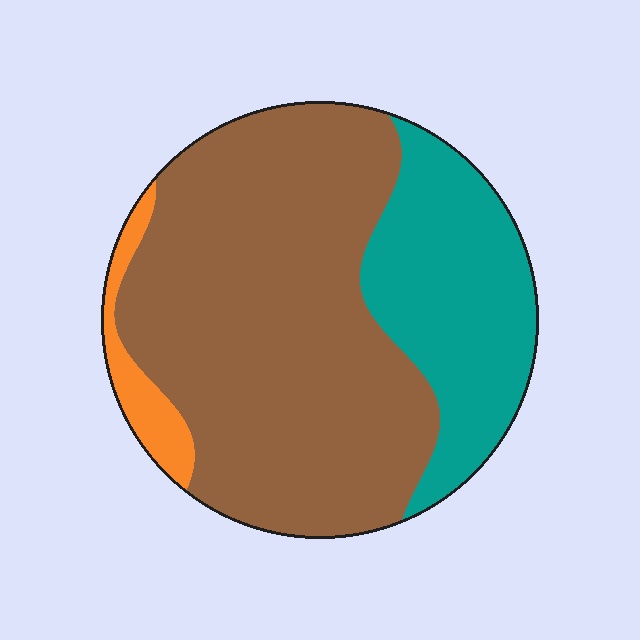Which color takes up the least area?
Orange, at roughly 5%.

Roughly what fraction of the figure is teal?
Teal takes up about one quarter (1/4) of the figure.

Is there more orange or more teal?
Teal.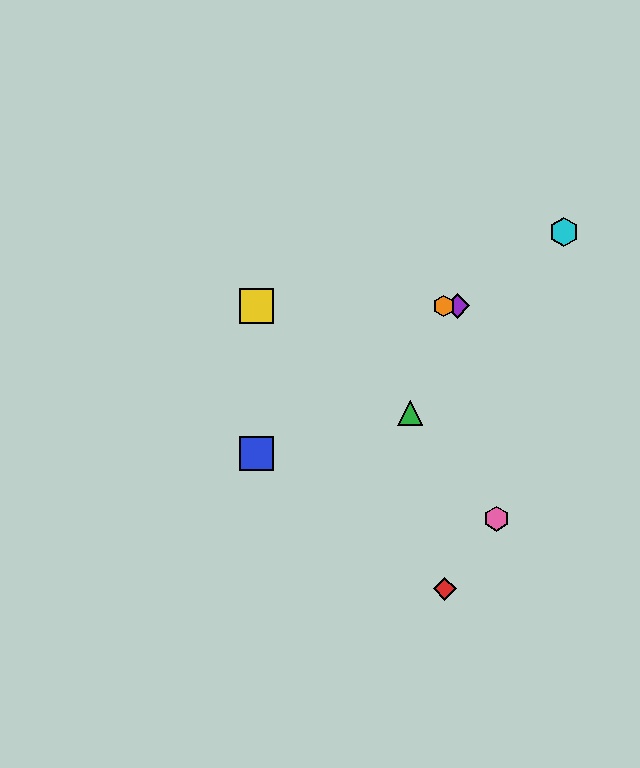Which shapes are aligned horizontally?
The yellow square, the purple diamond, the orange hexagon are aligned horizontally.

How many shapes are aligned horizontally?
3 shapes (the yellow square, the purple diamond, the orange hexagon) are aligned horizontally.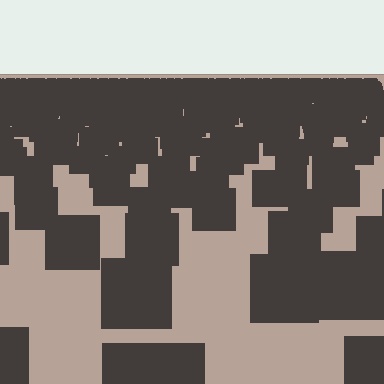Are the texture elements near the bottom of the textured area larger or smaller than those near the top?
Larger. Near the bottom, elements are closer to the viewer and appear at a bigger on-screen size.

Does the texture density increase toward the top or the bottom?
Density increases toward the top.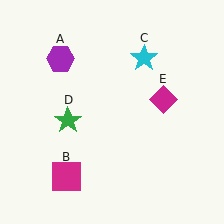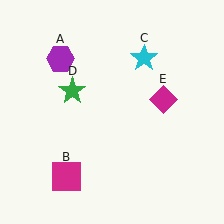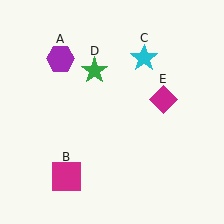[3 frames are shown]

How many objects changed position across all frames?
1 object changed position: green star (object D).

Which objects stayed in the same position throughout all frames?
Purple hexagon (object A) and magenta square (object B) and cyan star (object C) and magenta diamond (object E) remained stationary.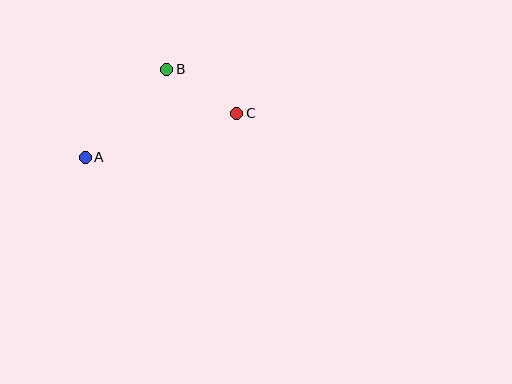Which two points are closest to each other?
Points B and C are closest to each other.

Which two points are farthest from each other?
Points A and C are farthest from each other.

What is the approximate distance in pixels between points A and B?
The distance between A and B is approximately 120 pixels.